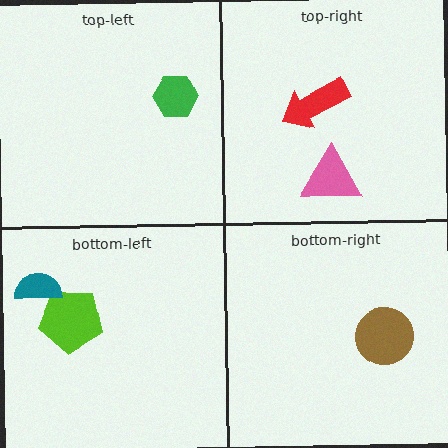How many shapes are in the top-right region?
2.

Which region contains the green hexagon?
The top-left region.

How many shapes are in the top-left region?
1.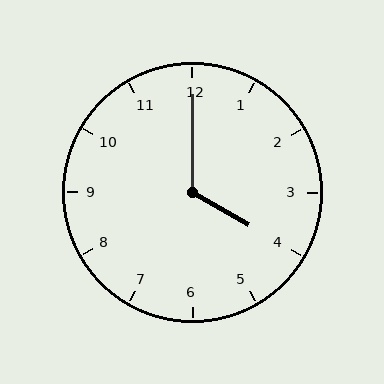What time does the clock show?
4:00.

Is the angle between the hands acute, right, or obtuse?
It is obtuse.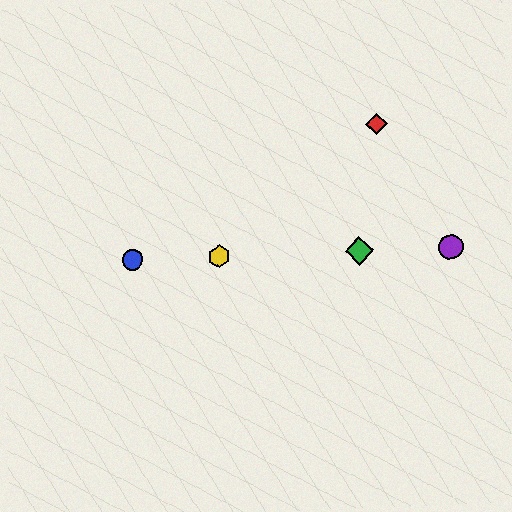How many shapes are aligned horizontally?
4 shapes (the blue circle, the green diamond, the yellow hexagon, the purple circle) are aligned horizontally.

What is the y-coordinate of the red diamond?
The red diamond is at y≈124.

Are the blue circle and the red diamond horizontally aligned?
No, the blue circle is at y≈260 and the red diamond is at y≈124.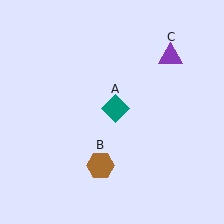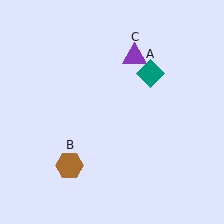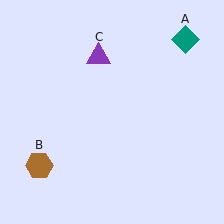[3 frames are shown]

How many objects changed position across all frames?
3 objects changed position: teal diamond (object A), brown hexagon (object B), purple triangle (object C).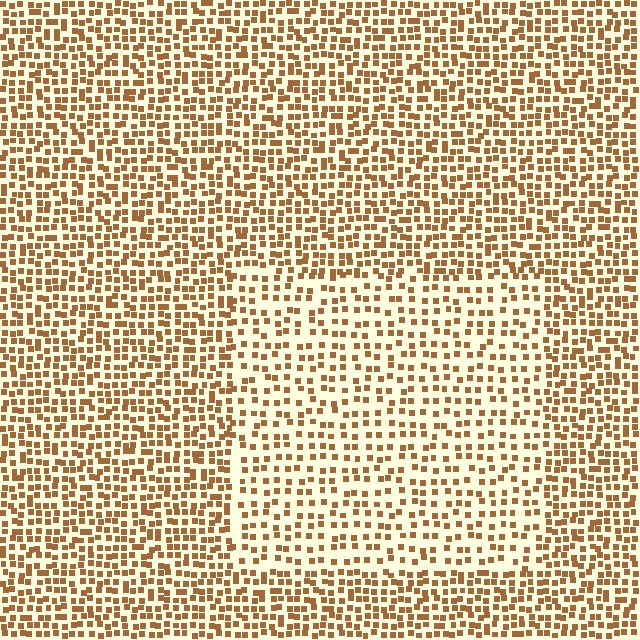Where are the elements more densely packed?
The elements are more densely packed outside the rectangle boundary.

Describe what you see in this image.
The image contains small brown elements arranged at two different densities. A rectangle-shaped region is visible where the elements are less densely packed than the surrounding area.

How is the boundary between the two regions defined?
The boundary is defined by a change in element density (approximately 1.7x ratio). All elements are the same color, size, and shape.